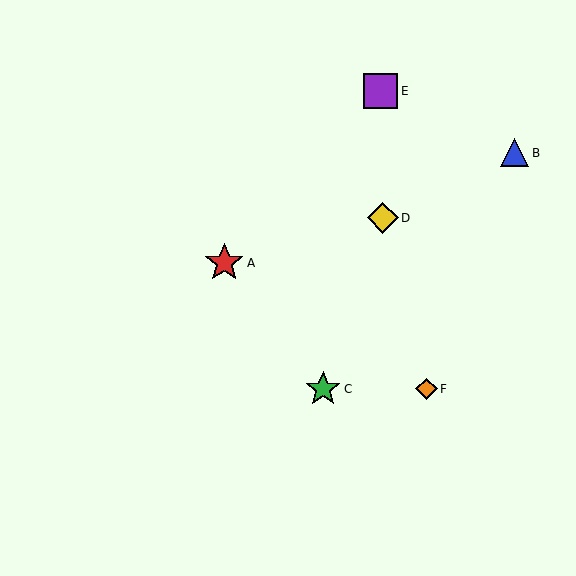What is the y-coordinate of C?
Object C is at y≈389.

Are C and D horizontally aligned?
No, C is at y≈389 and D is at y≈218.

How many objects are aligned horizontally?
2 objects (C, F) are aligned horizontally.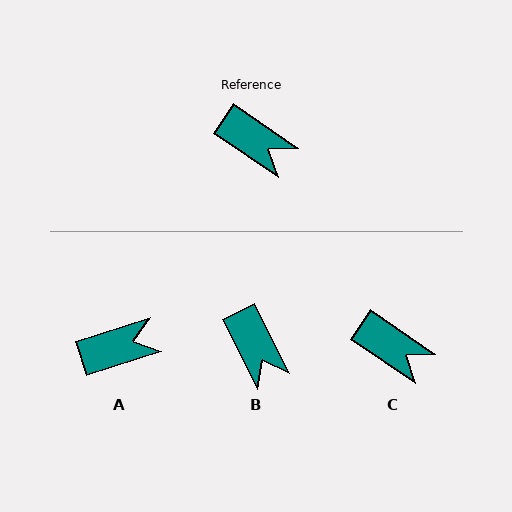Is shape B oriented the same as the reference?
No, it is off by about 29 degrees.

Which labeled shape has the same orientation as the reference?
C.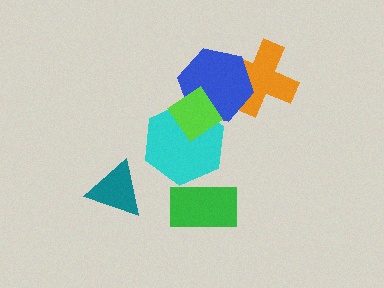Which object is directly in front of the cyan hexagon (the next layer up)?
The lime diamond is directly in front of the cyan hexagon.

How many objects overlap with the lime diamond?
2 objects overlap with the lime diamond.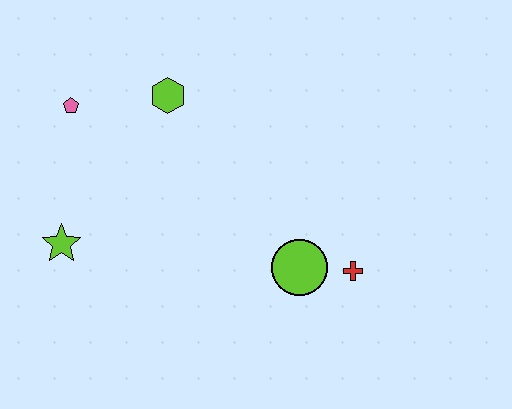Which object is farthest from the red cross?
The pink pentagon is farthest from the red cross.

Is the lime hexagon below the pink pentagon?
No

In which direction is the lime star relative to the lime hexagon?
The lime star is below the lime hexagon.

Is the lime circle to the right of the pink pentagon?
Yes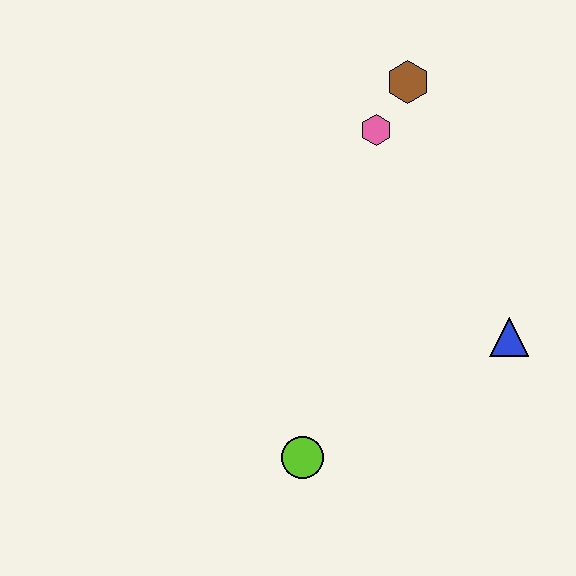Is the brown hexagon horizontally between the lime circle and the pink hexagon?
No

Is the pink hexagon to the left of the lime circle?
No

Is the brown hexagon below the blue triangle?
No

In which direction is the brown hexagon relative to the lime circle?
The brown hexagon is above the lime circle.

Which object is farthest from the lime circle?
The brown hexagon is farthest from the lime circle.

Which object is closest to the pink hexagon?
The brown hexagon is closest to the pink hexagon.